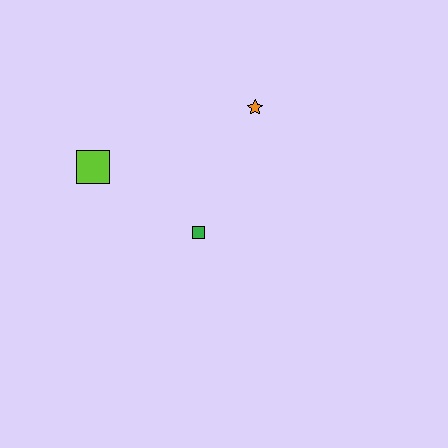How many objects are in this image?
There are 3 objects.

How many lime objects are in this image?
There is 1 lime object.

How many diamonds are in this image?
There are no diamonds.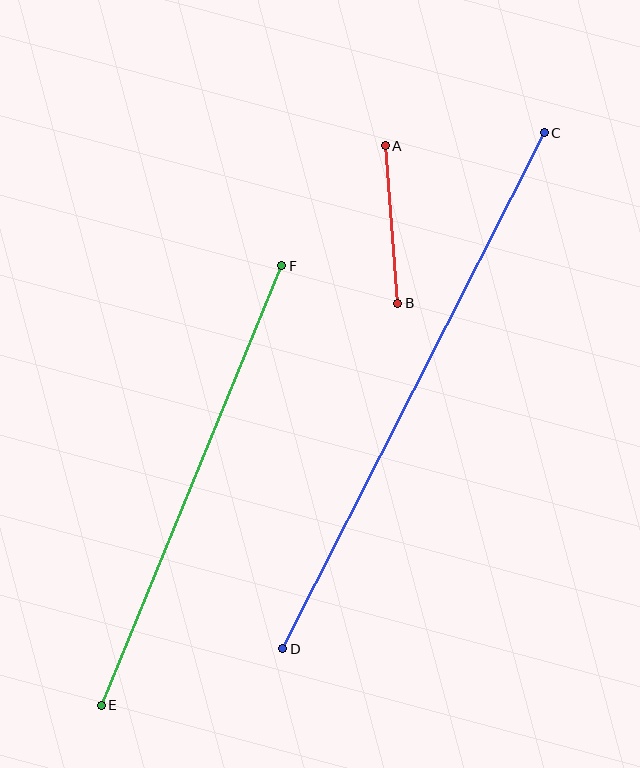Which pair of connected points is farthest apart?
Points C and D are farthest apart.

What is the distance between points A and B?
The distance is approximately 158 pixels.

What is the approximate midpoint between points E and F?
The midpoint is at approximately (192, 485) pixels.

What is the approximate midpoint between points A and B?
The midpoint is at approximately (391, 224) pixels.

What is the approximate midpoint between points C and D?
The midpoint is at approximately (413, 391) pixels.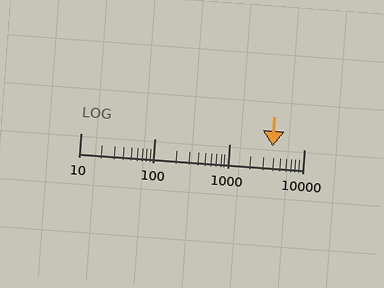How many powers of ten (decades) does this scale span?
The scale spans 3 decades, from 10 to 10000.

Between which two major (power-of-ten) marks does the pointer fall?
The pointer is between 1000 and 10000.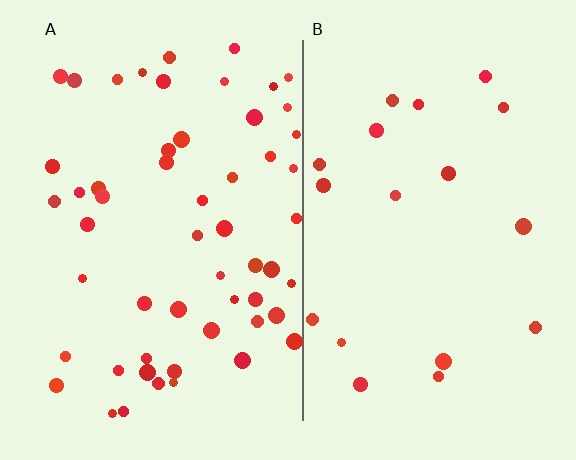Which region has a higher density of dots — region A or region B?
A (the left).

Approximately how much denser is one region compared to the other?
Approximately 2.9× — region A over region B.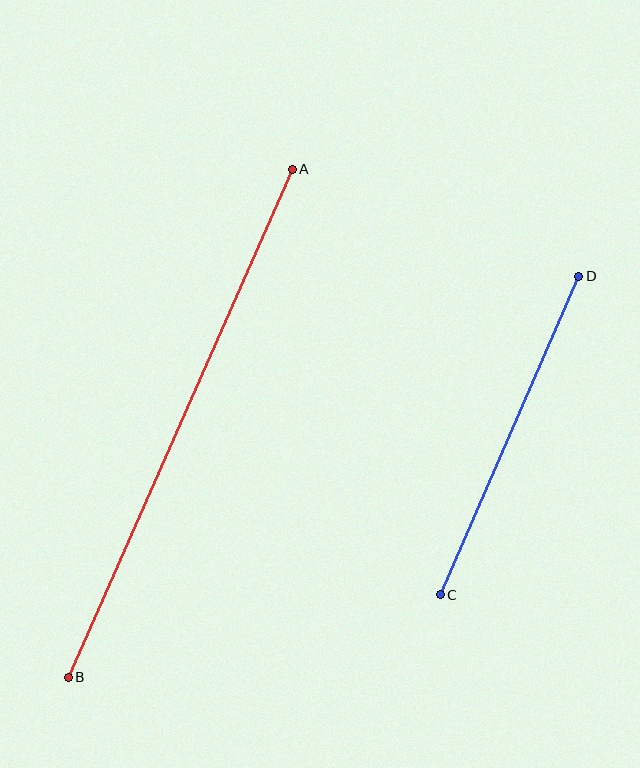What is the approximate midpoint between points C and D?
The midpoint is at approximately (510, 435) pixels.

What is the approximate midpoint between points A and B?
The midpoint is at approximately (180, 423) pixels.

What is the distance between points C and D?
The distance is approximately 347 pixels.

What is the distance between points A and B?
The distance is approximately 555 pixels.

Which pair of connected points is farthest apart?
Points A and B are farthest apart.